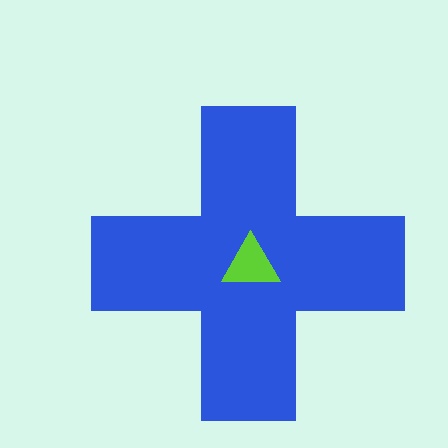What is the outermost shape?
The blue cross.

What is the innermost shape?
The lime triangle.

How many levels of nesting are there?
2.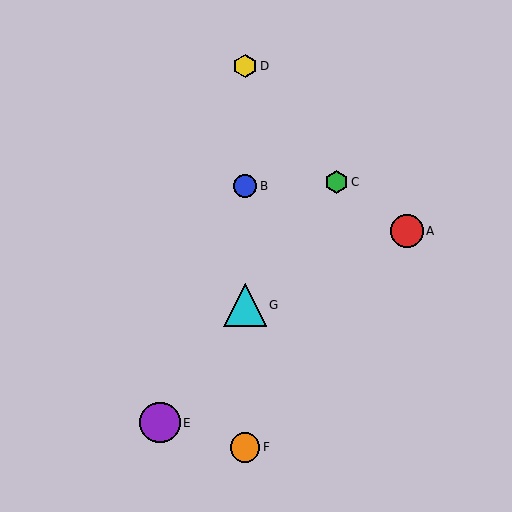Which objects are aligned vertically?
Objects B, D, F, G are aligned vertically.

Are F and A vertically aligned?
No, F is at x≈245 and A is at x≈407.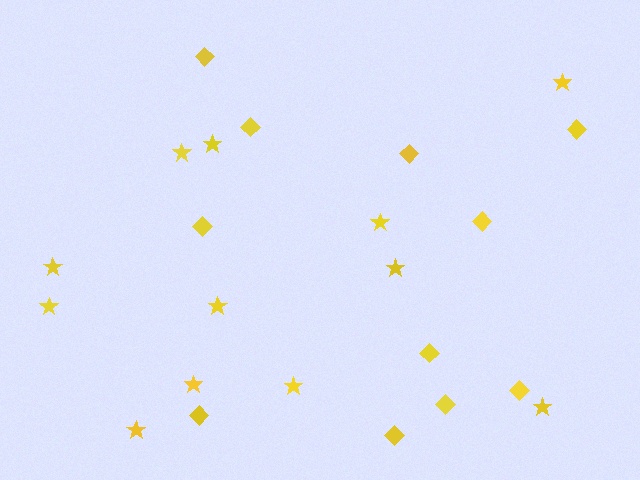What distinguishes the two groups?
There are 2 groups: one group of diamonds (11) and one group of stars (12).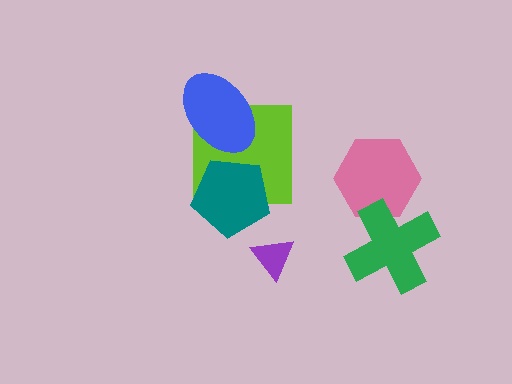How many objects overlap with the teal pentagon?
1 object overlaps with the teal pentagon.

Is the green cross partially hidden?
No, no other shape covers it.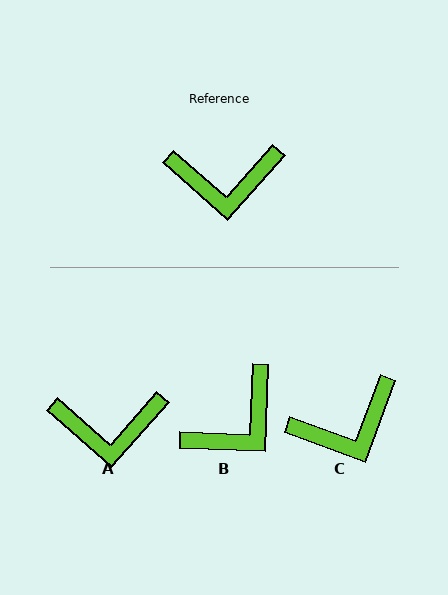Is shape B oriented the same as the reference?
No, it is off by about 39 degrees.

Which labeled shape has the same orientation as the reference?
A.